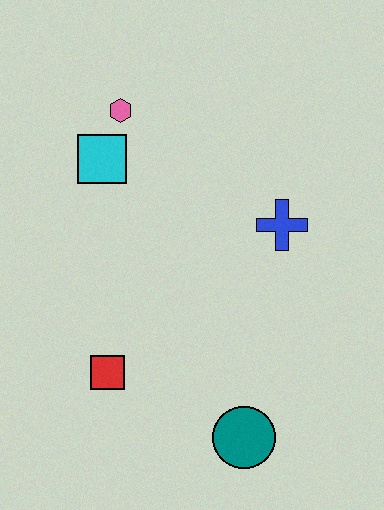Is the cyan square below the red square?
No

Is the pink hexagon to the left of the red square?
No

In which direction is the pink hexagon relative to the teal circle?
The pink hexagon is above the teal circle.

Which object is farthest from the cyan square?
The teal circle is farthest from the cyan square.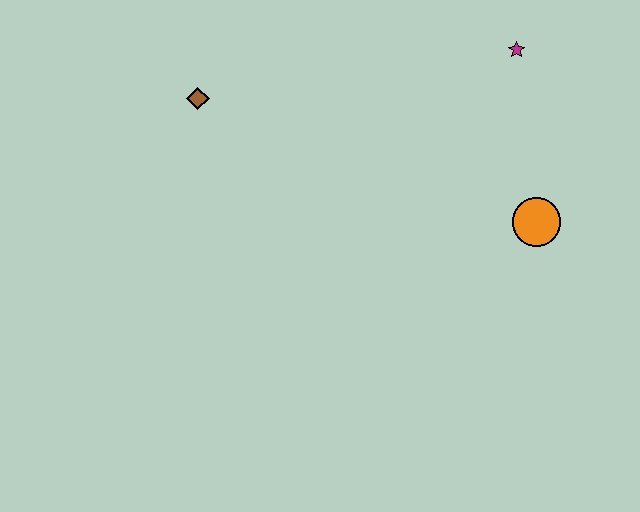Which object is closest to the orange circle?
The magenta star is closest to the orange circle.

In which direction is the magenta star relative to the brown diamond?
The magenta star is to the right of the brown diamond.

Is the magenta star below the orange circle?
No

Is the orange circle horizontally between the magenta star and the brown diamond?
No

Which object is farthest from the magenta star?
The brown diamond is farthest from the magenta star.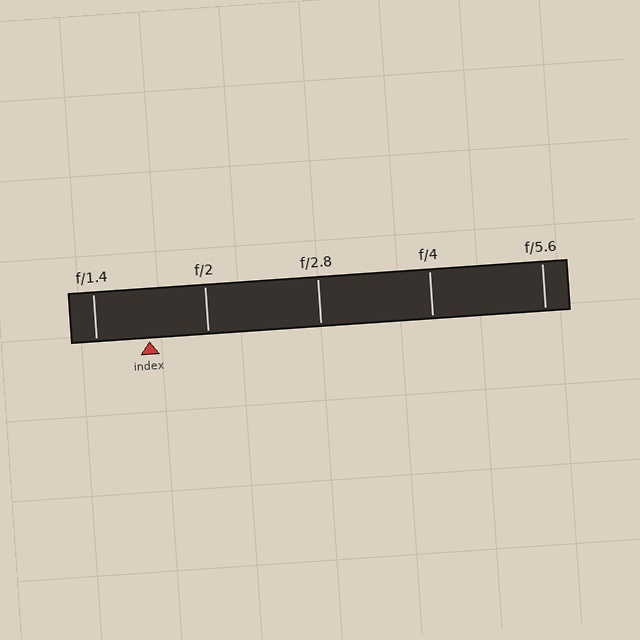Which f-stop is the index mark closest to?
The index mark is closest to f/1.4.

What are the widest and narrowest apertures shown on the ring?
The widest aperture shown is f/1.4 and the narrowest is f/5.6.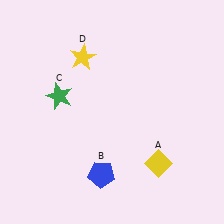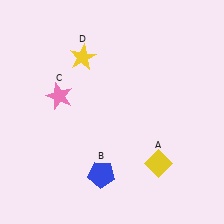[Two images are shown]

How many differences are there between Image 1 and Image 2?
There is 1 difference between the two images.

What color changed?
The star (C) changed from green in Image 1 to pink in Image 2.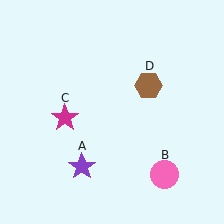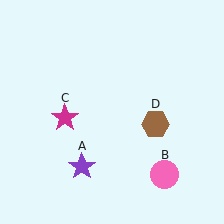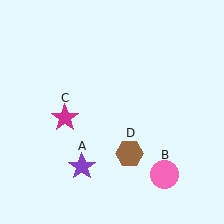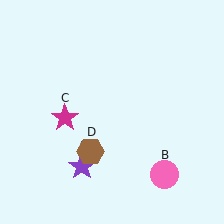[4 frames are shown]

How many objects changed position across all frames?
1 object changed position: brown hexagon (object D).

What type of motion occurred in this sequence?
The brown hexagon (object D) rotated clockwise around the center of the scene.